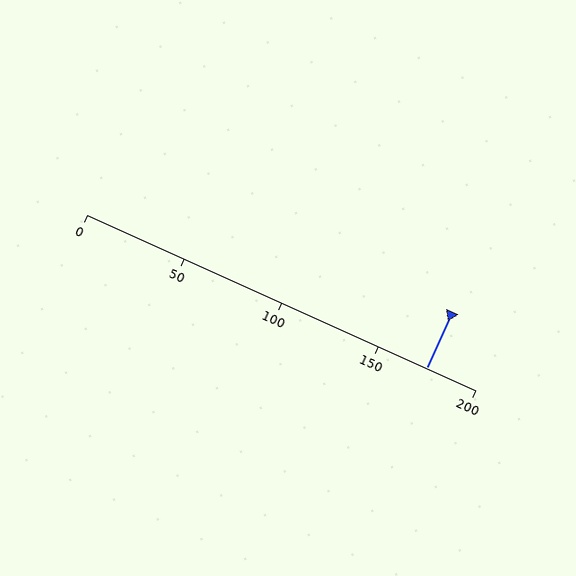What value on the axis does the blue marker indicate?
The marker indicates approximately 175.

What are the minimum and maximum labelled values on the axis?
The axis runs from 0 to 200.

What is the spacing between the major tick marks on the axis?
The major ticks are spaced 50 apart.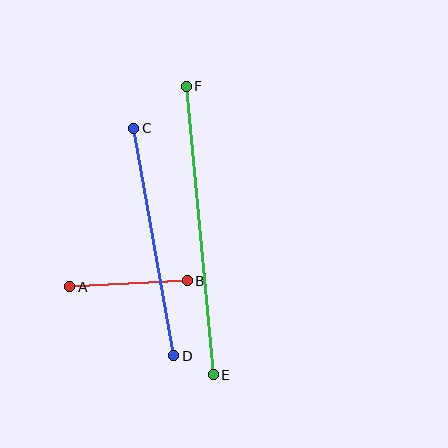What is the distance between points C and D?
The distance is approximately 231 pixels.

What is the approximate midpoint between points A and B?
The midpoint is at approximately (128, 284) pixels.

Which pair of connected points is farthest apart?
Points E and F are farthest apart.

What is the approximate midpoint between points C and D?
The midpoint is at approximately (154, 242) pixels.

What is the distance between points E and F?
The distance is approximately 290 pixels.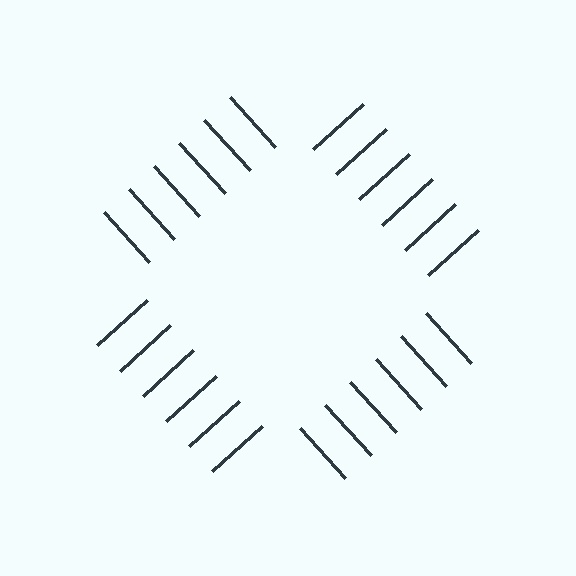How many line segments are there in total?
24 — 6 along each of the 4 edges.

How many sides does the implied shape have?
4 sides — the line-ends trace a square.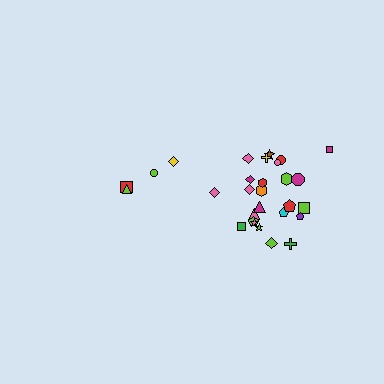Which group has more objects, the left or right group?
The right group.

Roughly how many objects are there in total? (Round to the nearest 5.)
Roughly 30 objects in total.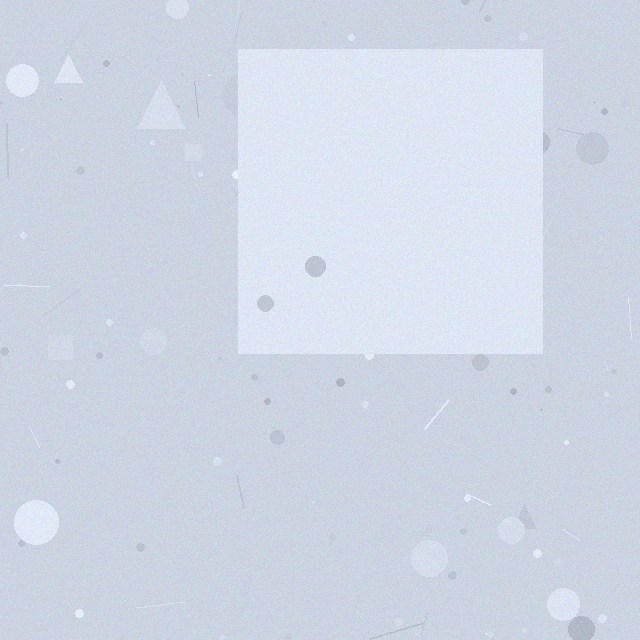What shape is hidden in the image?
A square is hidden in the image.